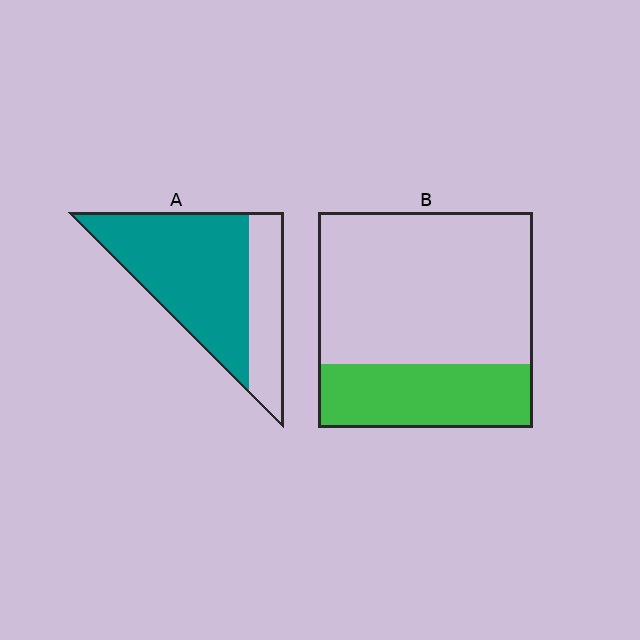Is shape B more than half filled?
No.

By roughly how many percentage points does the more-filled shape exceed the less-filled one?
By roughly 40 percentage points (A over B).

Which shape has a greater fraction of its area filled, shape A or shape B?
Shape A.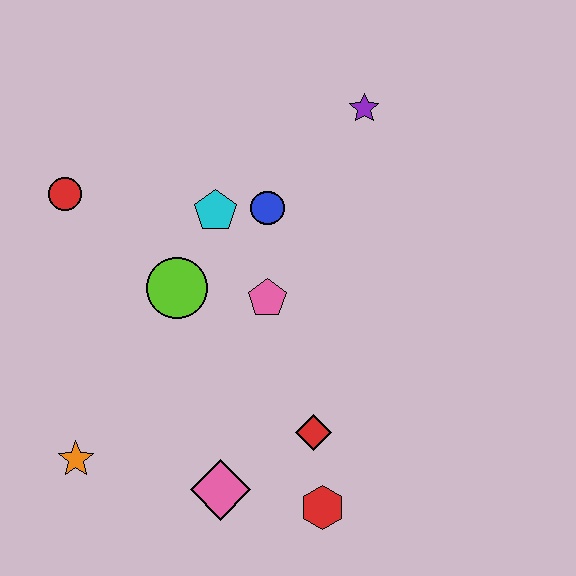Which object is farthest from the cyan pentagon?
The red hexagon is farthest from the cyan pentagon.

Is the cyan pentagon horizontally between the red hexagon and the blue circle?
No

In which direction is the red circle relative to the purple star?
The red circle is to the left of the purple star.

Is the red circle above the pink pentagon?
Yes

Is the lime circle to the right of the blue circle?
No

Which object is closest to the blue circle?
The cyan pentagon is closest to the blue circle.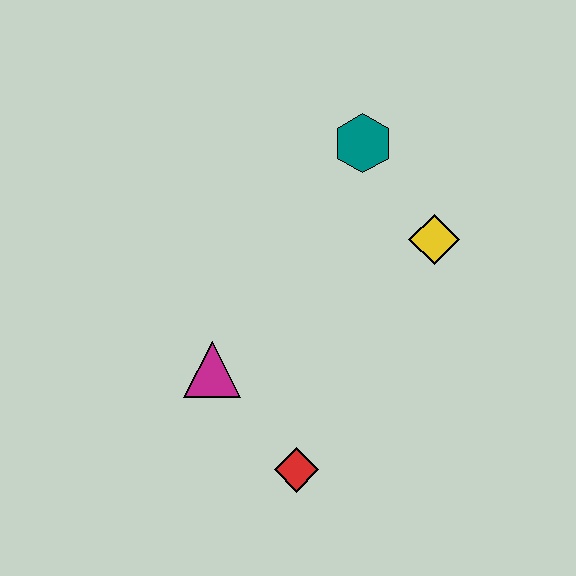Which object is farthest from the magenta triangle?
The teal hexagon is farthest from the magenta triangle.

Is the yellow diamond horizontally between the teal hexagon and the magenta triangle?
No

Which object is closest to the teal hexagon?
The yellow diamond is closest to the teal hexagon.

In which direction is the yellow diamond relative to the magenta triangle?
The yellow diamond is to the right of the magenta triangle.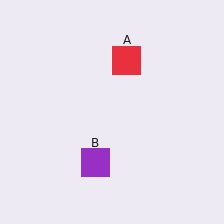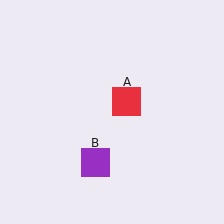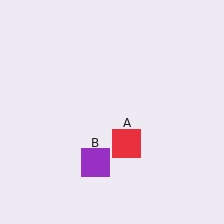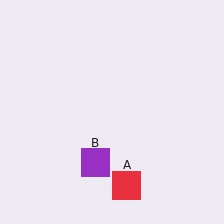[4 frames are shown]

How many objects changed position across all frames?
1 object changed position: red square (object A).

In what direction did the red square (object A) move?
The red square (object A) moved down.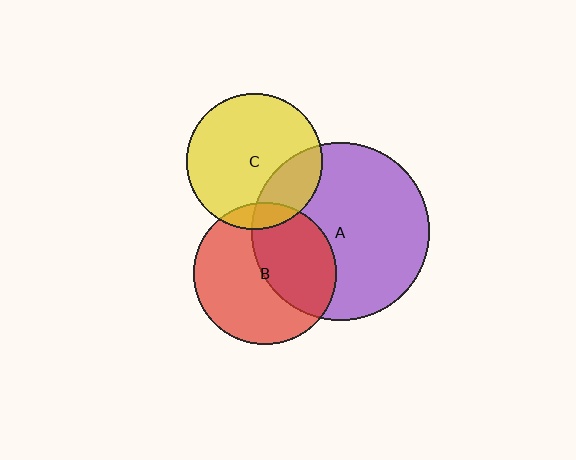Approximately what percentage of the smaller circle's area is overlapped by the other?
Approximately 25%.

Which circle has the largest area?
Circle A (purple).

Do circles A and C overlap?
Yes.